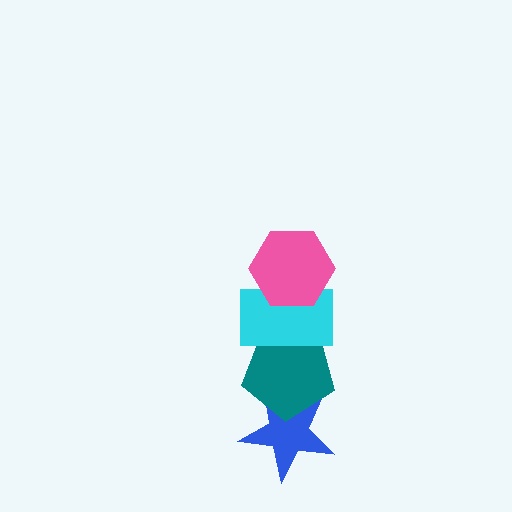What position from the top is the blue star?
The blue star is 4th from the top.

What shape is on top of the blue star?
The teal pentagon is on top of the blue star.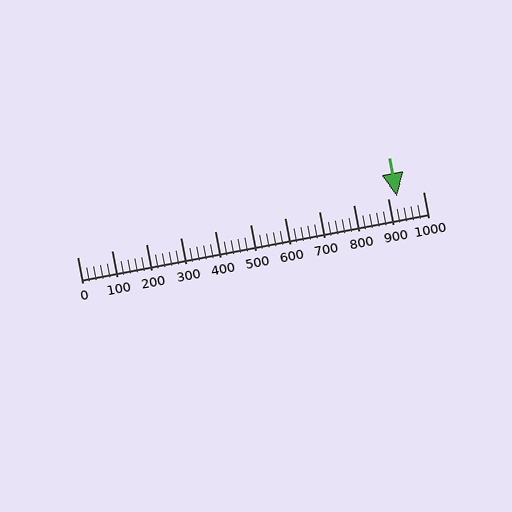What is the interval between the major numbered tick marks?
The major tick marks are spaced 100 units apart.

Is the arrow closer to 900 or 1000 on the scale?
The arrow is closer to 900.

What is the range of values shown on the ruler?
The ruler shows values from 0 to 1000.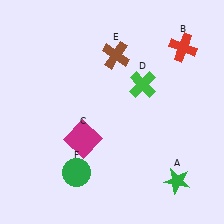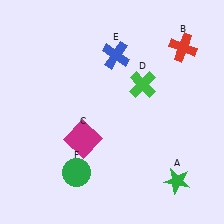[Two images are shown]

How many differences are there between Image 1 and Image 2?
There is 1 difference between the two images.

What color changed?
The cross (E) changed from brown in Image 1 to blue in Image 2.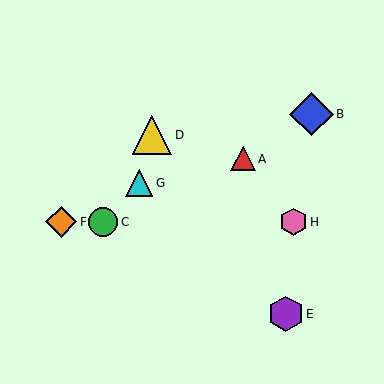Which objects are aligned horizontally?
Objects C, F, H are aligned horizontally.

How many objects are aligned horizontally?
3 objects (C, F, H) are aligned horizontally.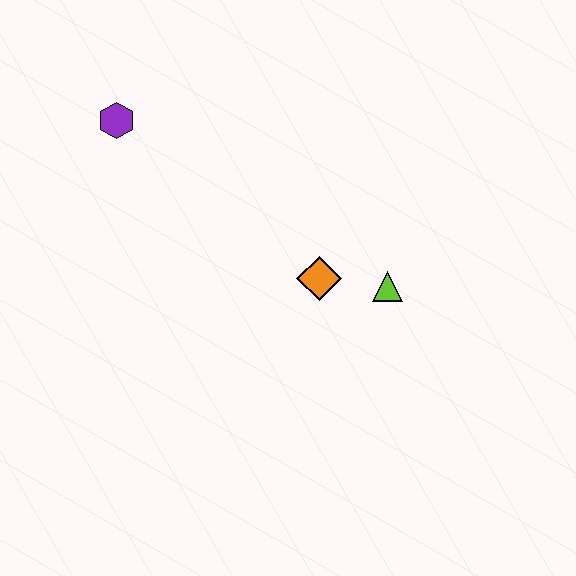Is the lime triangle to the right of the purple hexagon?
Yes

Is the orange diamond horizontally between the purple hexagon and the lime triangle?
Yes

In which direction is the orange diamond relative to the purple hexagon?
The orange diamond is to the right of the purple hexagon.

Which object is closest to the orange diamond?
The lime triangle is closest to the orange diamond.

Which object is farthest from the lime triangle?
The purple hexagon is farthest from the lime triangle.